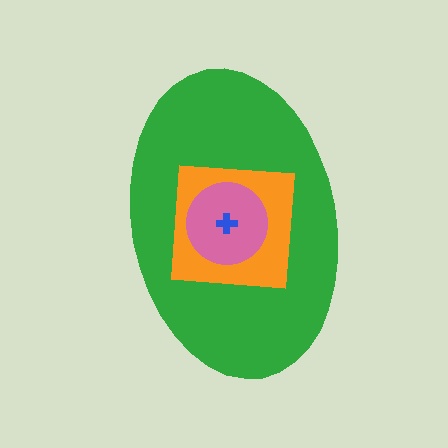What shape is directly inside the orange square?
The pink circle.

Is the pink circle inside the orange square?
Yes.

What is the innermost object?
The blue cross.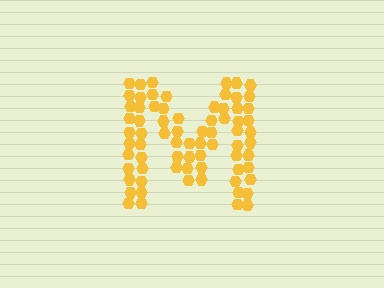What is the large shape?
The large shape is the letter M.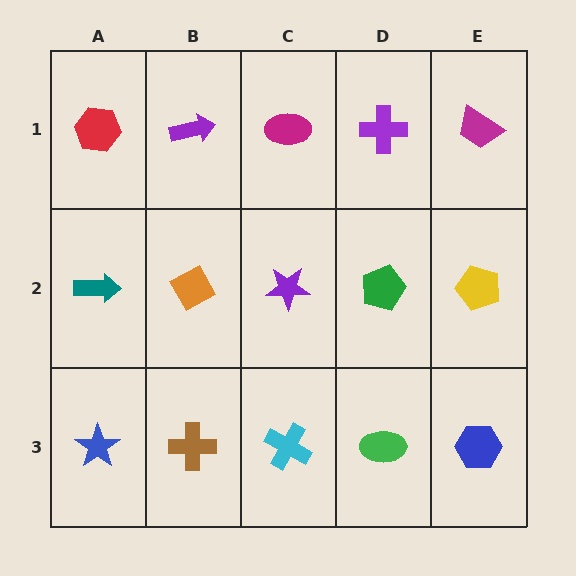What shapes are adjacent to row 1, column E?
A yellow pentagon (row 2, column E), a purple cross (row 1, column D).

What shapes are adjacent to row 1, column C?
A purple star (row 2, column C), a purple arrow (row 1, column B), a purple cross (row 1, column D).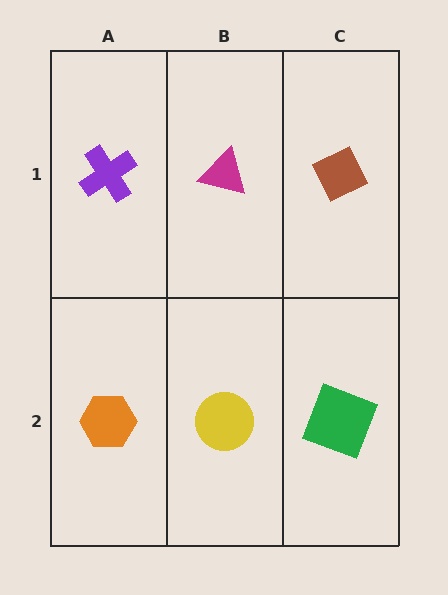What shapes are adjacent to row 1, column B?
A yellow circle (row 2, column B), a purple cross (row 1, column A), a brown diamond (row 1, column C).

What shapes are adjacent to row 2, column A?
A purple cross (row 1, column A), a yellow circle (row 2, column B).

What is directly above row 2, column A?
A purple cross.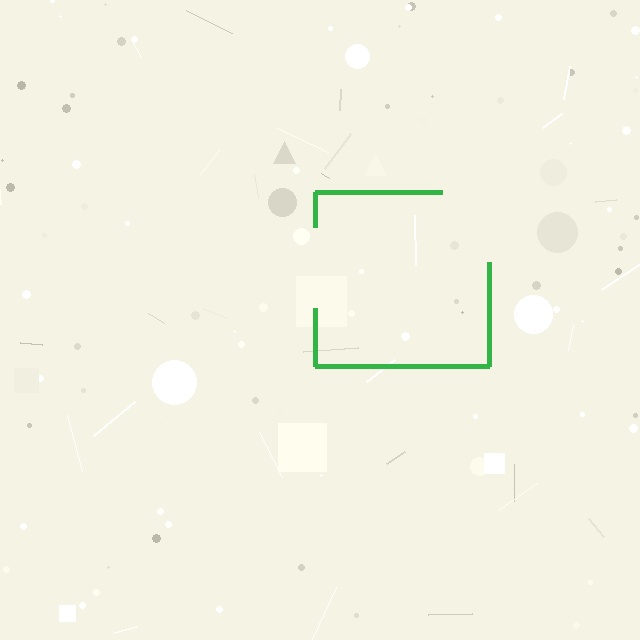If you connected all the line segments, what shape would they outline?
They would outline a square.